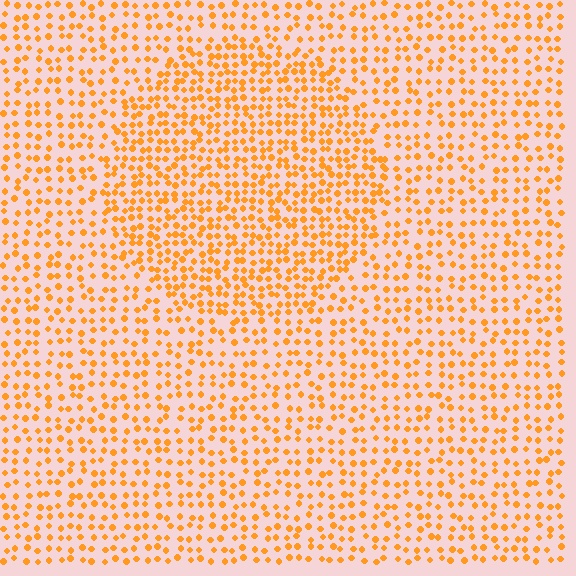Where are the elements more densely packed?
The elements are more densely packed inside the circle boundary.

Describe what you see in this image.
The image contains small orange elements arranged at two different densities. A circle-shaped region is visible where the elements are more densely packed than the surrounding area.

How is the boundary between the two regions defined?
The boundary is defined by a change in element density (approximately 1.6x ratio). All elements are the same color, size, and shape.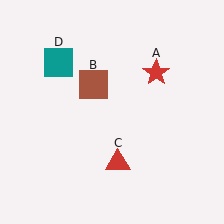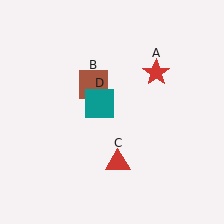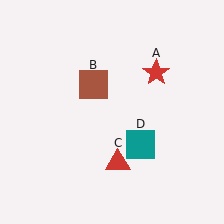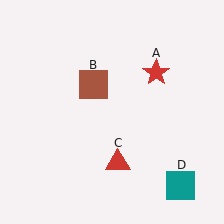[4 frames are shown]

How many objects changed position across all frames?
1 object changed position: teal square (object D).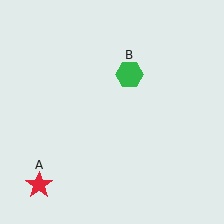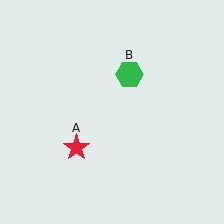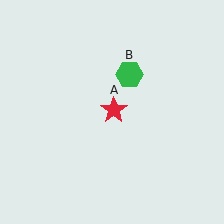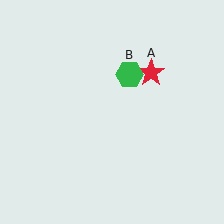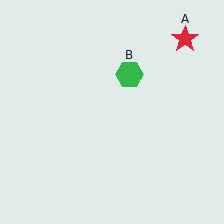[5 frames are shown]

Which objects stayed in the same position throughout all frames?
Green hexagon (object B) remained stationary.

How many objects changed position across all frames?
1 object changed position: red star (object A).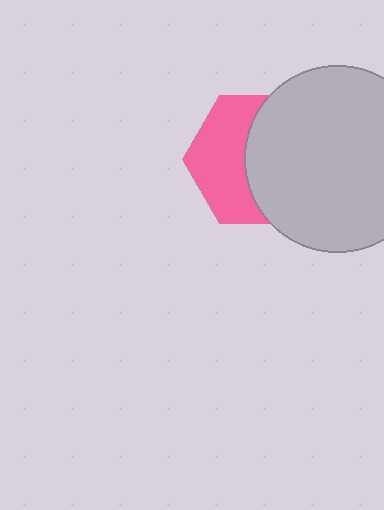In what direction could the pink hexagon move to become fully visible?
The pink hexagon could move left. That would shift it out from behind the light gray circle entirely.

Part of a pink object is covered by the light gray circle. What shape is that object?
It is a hexagon.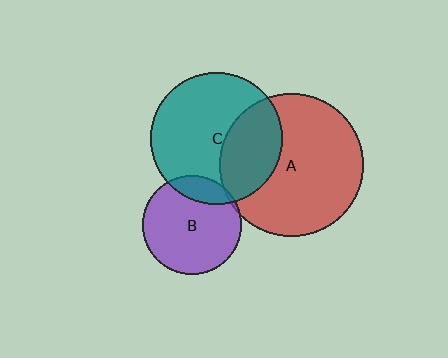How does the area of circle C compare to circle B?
Approximately 1.8 times.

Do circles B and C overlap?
Yes.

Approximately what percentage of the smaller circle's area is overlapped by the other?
Approximately 15%.